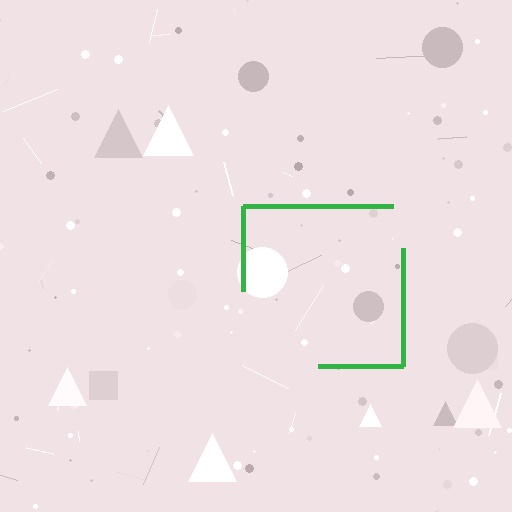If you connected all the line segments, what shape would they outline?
They would outline a square.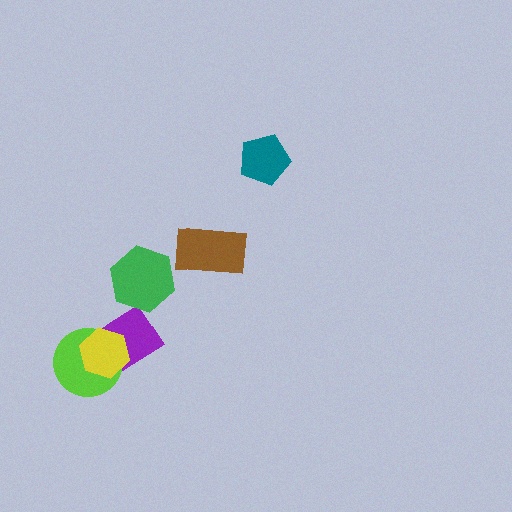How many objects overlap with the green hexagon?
0 objects overlap with the green hexagon.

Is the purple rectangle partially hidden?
Yes, it is partially covered by another shape.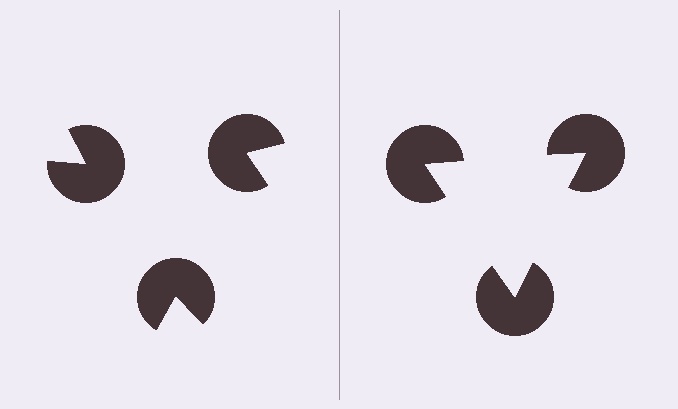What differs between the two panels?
The pac-man discs are positioned identically on both sides; only the wedge orientations differ. On the right they align to a triangle; on the left they are misaligned.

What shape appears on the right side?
An illusory triangle.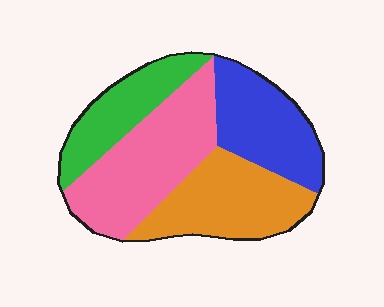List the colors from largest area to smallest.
From largest to smallest: pink, orange, blue, green.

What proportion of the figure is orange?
Orange takes up between a sixth and a third of the figure.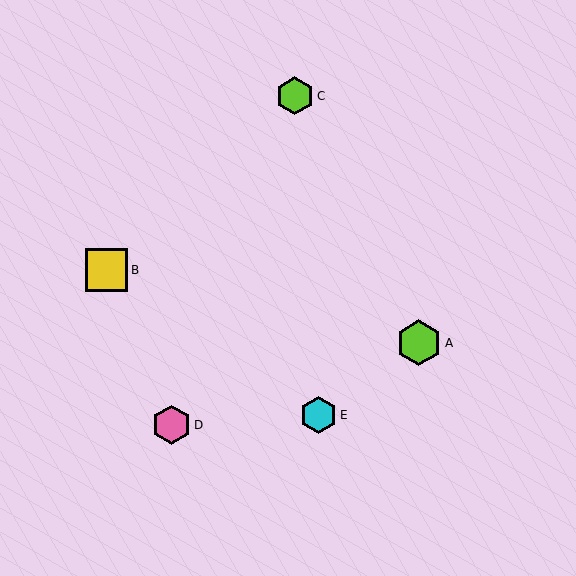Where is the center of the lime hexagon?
The center of the lime hexagon is at (295, 96).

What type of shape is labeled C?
Shape C is a lime hexagon.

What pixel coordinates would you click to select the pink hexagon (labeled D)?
Click at (172, 425) to select the pink hexagon D.